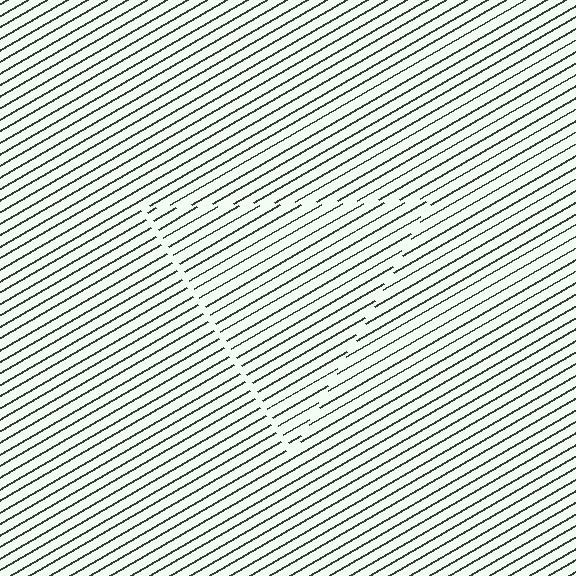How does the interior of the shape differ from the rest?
The interior of the shape contains the same grating, shifted by half a period — the contour is defined by the phase discontinuity where line-ends from the inner and outer gratings abut.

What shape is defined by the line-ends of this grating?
An illusory triangle. The interior of the shape contains the same grating, shifted by half a period — the contour is defined by the phase discontinuity where line-ends from the inner and outer gratings abut.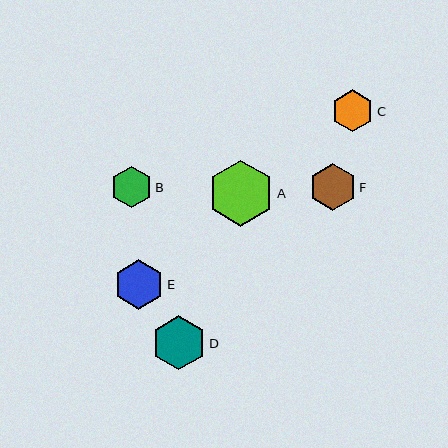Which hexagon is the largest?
Hexagon A is the largest with a size of approximately 66 pixels.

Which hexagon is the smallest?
Hexagon B is the smallest with a size of approximately 42 pixels.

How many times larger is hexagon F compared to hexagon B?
Hexagon F is approximately 1.1 times the size of hexagon B.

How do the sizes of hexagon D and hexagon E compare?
Hexagon D and hexagon E are approximately the same size.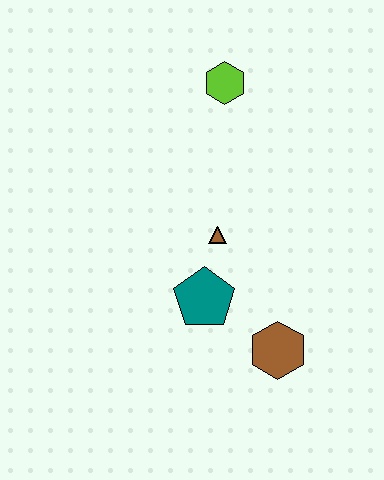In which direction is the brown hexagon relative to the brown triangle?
The brown hexagon is below the brown triangle.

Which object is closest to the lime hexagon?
The brown triangle is closest to the lime hexagon.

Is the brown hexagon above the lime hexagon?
No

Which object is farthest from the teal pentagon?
The lime hexagon is farthest from the teal pentagon.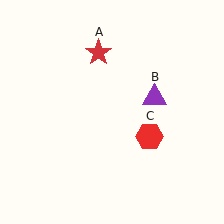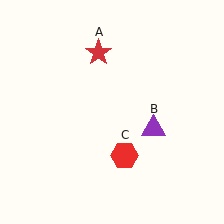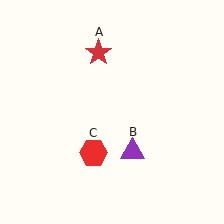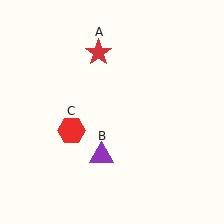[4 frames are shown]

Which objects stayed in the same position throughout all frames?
Red star (object A) remained stationary.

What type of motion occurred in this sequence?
The purple triangle (object B), red hexagon (object C) rotated clockwise around the center of the scene.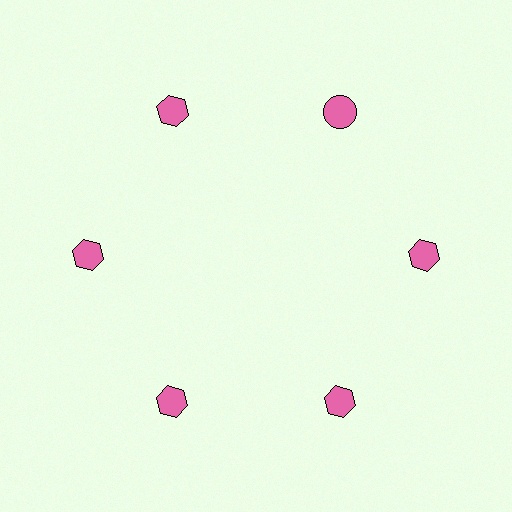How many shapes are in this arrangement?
There are 6 shapes arranged in a ring pattern.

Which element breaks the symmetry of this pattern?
The pink circle at roughly the 1 o'clock position breaks the symmetry. All other shapes are pink hexagons.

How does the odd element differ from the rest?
It has a different shape: circle instead of hexagon.